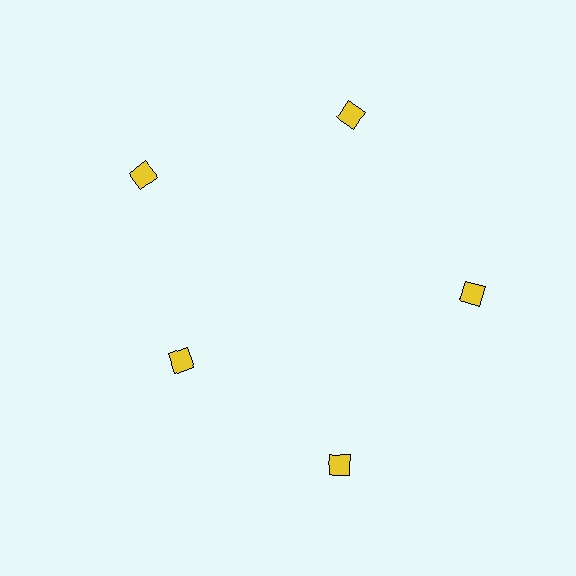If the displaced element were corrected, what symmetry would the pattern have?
It would have 5-fold rotational symmetry — the pattern would map onto itself every 72 degrees.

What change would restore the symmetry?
The symmetry would be restored by moving it outward, back onto the ring so that all 5 squares sit at equal angles and equal distance from the center.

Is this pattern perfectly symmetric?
No. The 5 yellow squares are arranged in a ring, but one element near the 8 o'clock position is pulled inward toward the center, breaking the 5-fold rotational symmetry.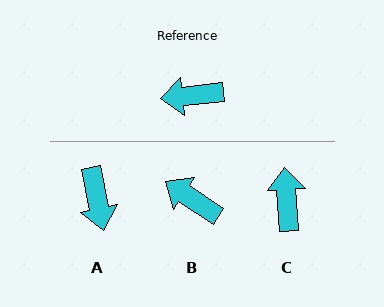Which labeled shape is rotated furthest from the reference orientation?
A, about 96 degrees away.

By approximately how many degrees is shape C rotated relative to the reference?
Approximately 92 degrees clockwise.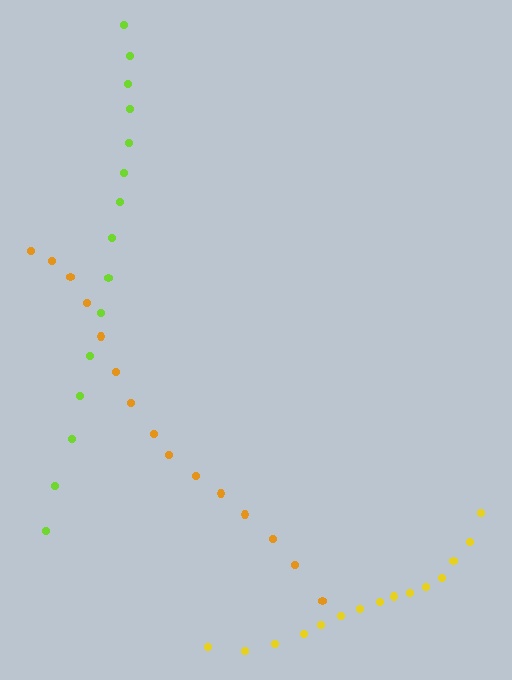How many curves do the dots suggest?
There are 3 distinct paths.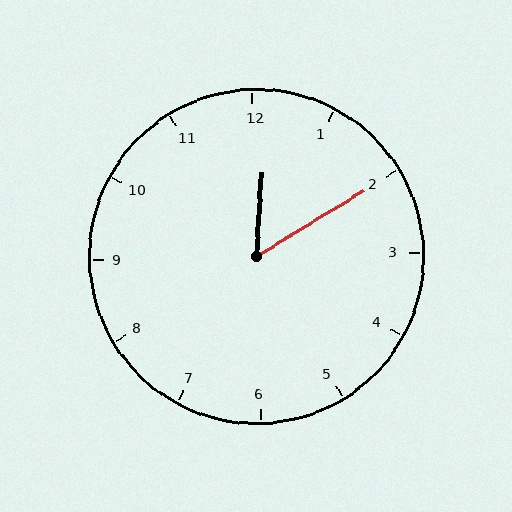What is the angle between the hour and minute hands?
Approximately 55 degrees.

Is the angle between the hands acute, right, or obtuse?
It is acute.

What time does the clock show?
12:10.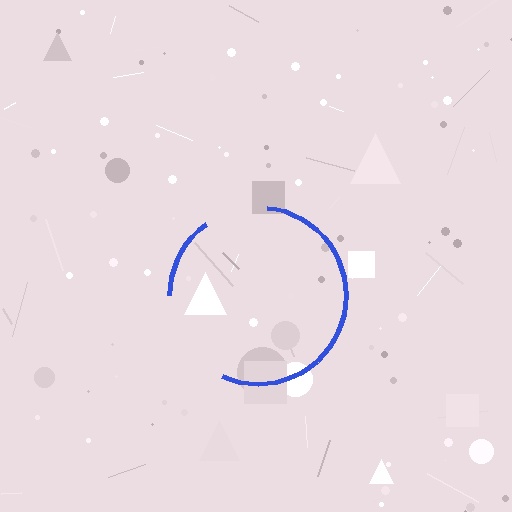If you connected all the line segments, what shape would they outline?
They would outline a circle.